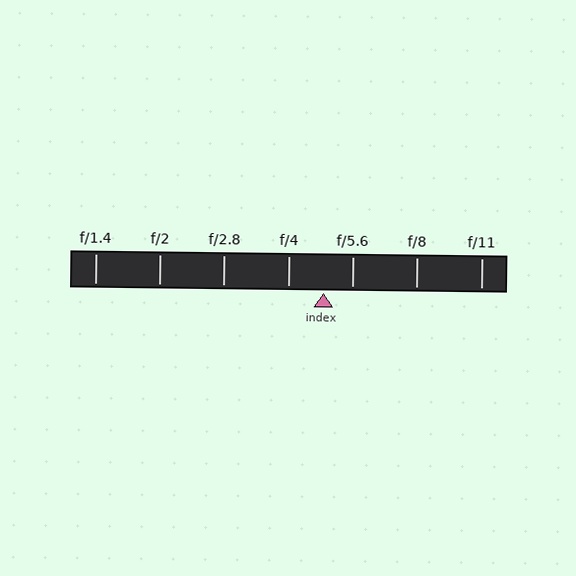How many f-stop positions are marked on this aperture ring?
There are 7 f-stop positions marked.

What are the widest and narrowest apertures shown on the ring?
The widest aperture shown is f/1.4 and the narrowest is f/11.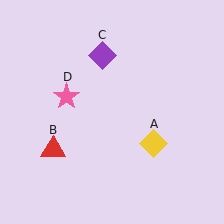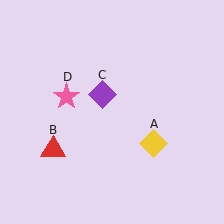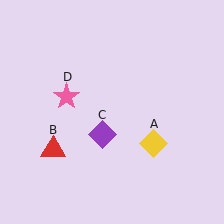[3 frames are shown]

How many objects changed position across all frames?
1 object changed position: purple diamond (object C).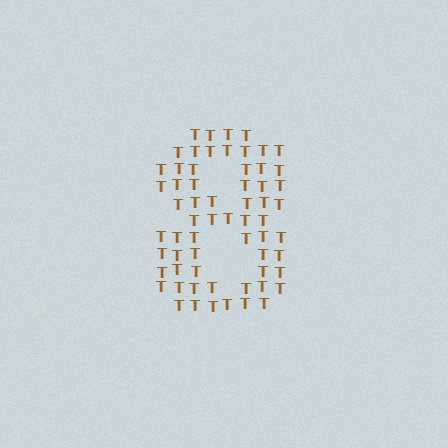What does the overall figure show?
The overall figure shows the digit 8.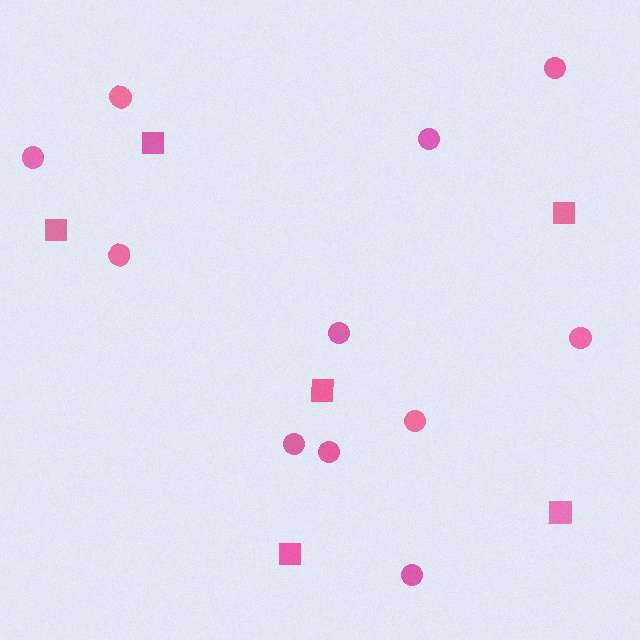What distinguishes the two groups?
There are 2 groups: one group of squares (6) and one group of circles (11).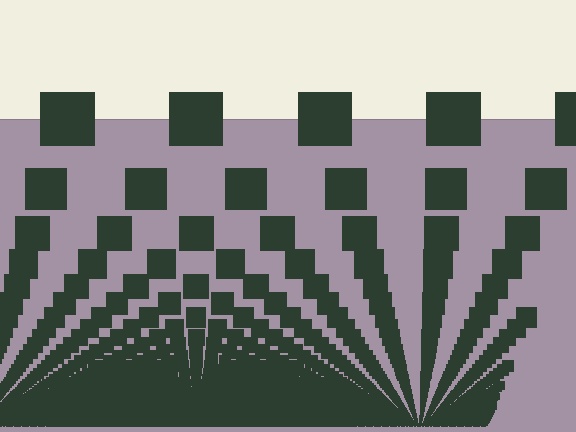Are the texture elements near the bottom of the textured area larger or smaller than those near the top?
Smaller. The gradient is inverted — elements near the bottom are smaller and denser.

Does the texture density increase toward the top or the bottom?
Density increases toward the bottom.